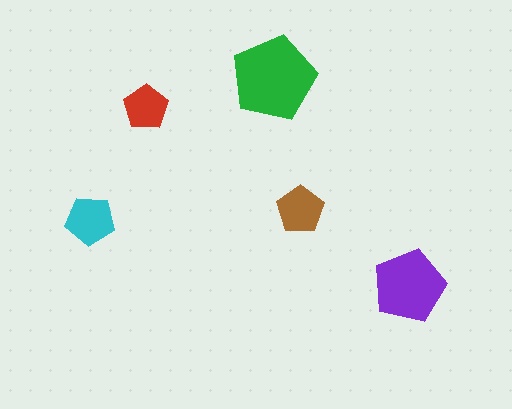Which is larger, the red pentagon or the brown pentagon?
The brown one.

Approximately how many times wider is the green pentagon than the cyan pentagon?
About 1.5 times wider.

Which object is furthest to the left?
The cyan pentagon is leftmost.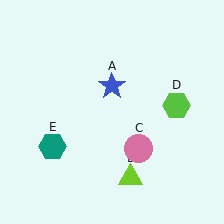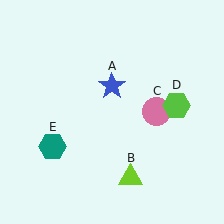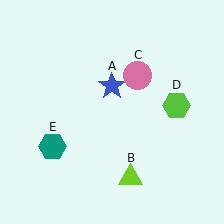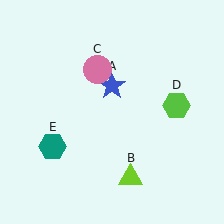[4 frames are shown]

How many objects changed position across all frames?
1 object changed position: pink circle (object C).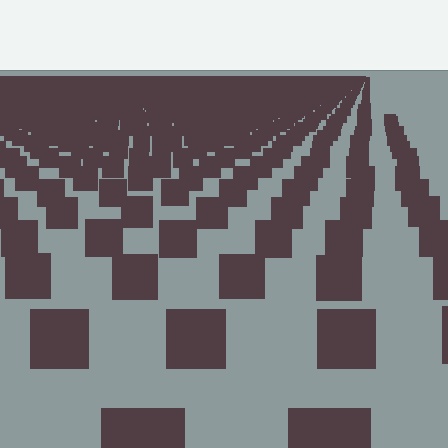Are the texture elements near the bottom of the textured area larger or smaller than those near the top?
Larger. Near the bottom, elements are closer to the viewer and appear at a bigger on-screen size.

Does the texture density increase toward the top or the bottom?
Density increases toward the top.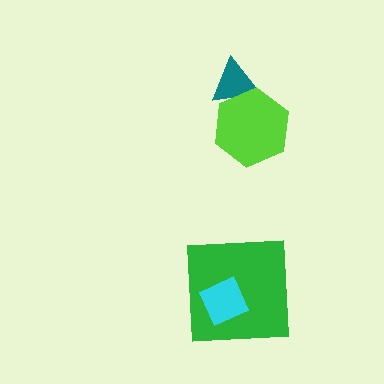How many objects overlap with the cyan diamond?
1 object overlaps with the cyan diamond.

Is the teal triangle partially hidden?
Yes, it is partially covered by another shape.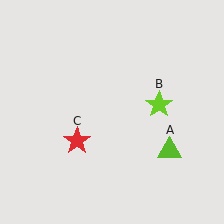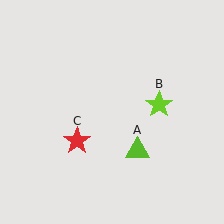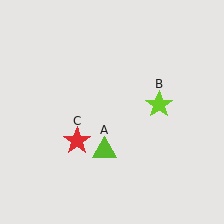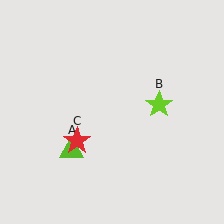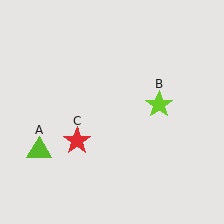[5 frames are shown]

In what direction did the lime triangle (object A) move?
The lime triangle (object A) moved left.